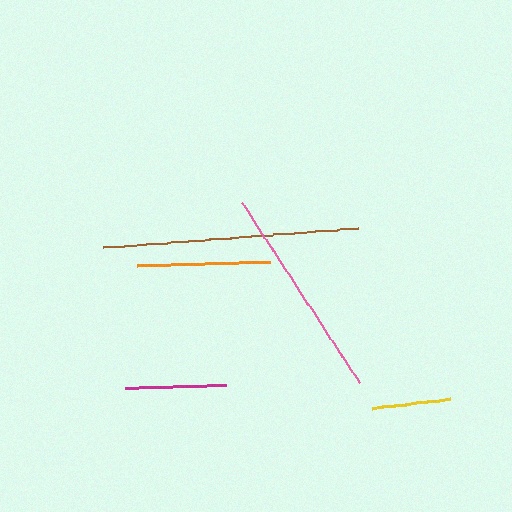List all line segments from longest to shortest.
From longest to shortest: brown, pink, orange, magenta, yellow.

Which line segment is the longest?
The brown line is the longest at approximately 255 pixels.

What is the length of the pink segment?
The pink segment is approximately 215 pixels long.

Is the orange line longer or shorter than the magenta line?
The orange line is longer than the magenta line.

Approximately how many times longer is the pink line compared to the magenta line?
The pink line is approximately 2.1 times the length of the magenta line.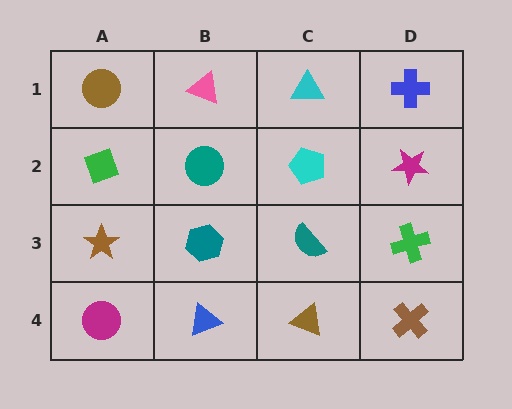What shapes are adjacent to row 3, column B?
A teal circle (row 2, column B), a blue triangle (row 4, column B), a brown star (row 3, column A), a teal semicircle (row 3, column C).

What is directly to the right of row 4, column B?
A brown triangle.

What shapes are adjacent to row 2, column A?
A brown circle (row 1, column A), a brown star (row 3, column A), a teal circle (row 2, column B).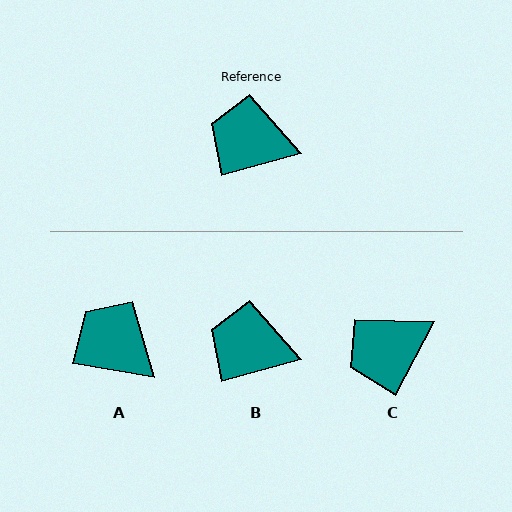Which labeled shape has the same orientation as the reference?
B.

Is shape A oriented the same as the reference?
No, it is off by about 25 degrees.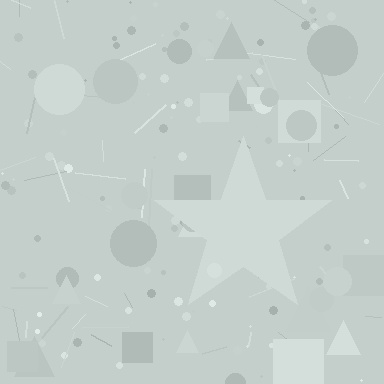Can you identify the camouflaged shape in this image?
The camouflaged shape is a star.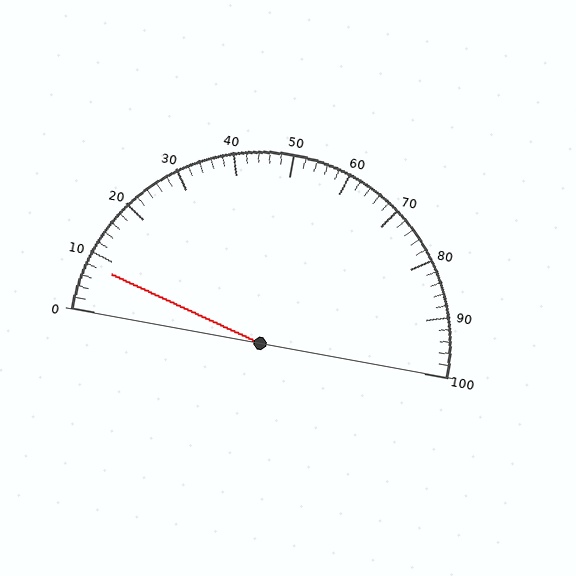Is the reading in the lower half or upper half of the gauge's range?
The reading is in the lower half of the range (0 to 100).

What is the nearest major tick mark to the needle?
The nearest major tick mark is 10.